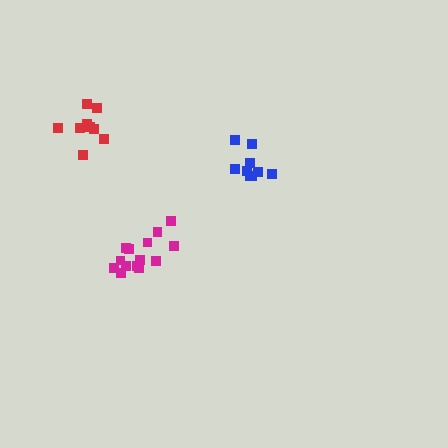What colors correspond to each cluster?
The clusters are colored: magenta, blue, red.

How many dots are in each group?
Group 1: 14 dots, Group 2: 9 dots, Group 3: 9 dots (32 total).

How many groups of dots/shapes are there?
There are 3 groups.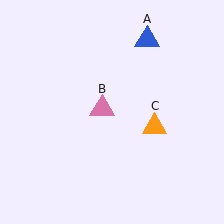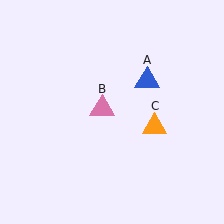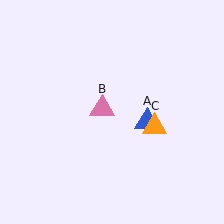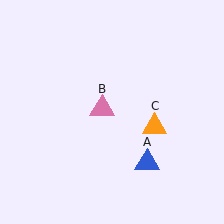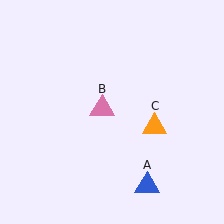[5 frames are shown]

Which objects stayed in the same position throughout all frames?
Pink triangle (object B) and orange triangle (object C) remained stationary.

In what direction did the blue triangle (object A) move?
The blue triangle (object A) moved down.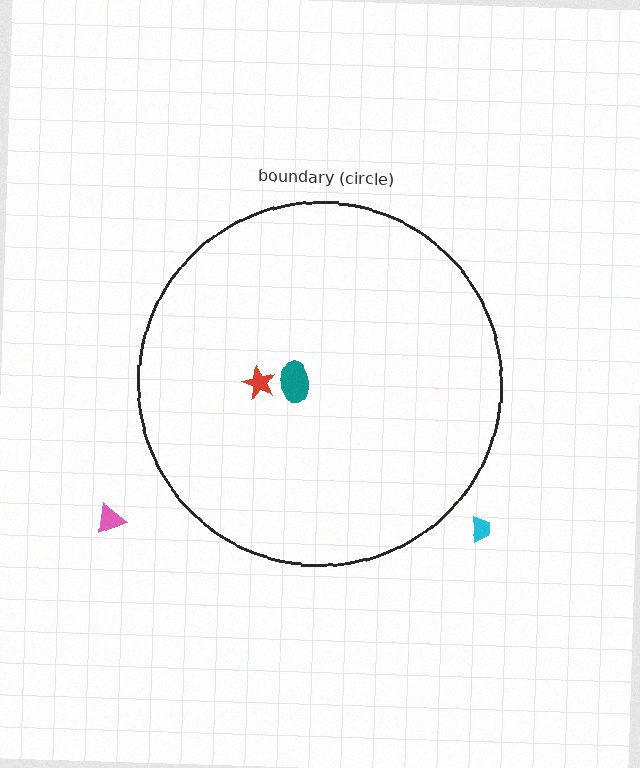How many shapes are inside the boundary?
2 inside, 2 outside.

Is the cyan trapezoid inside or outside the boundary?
Outside.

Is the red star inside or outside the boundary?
Inside.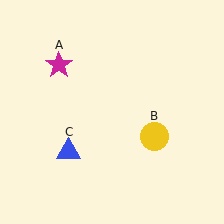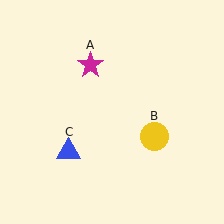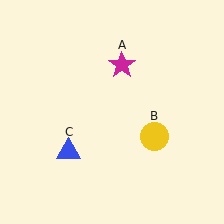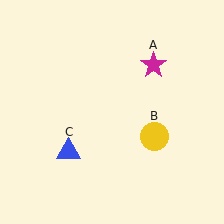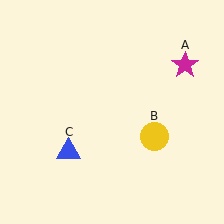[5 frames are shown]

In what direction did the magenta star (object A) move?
The magenta star (object A) moved right.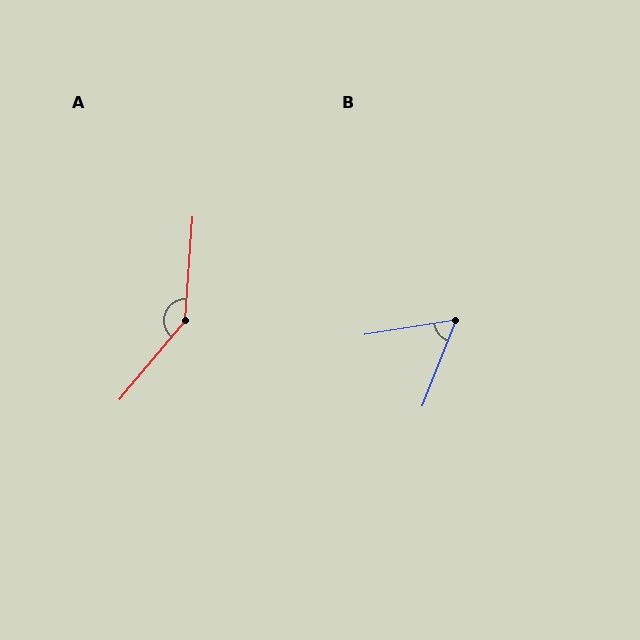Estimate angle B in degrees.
Approximately 59 degrees.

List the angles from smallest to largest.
B (59°), A (144°).